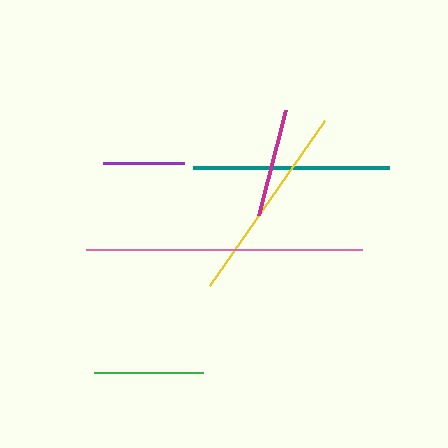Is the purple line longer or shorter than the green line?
The green line is longer than the purple line.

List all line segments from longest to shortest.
From longest to shortest: pink, yellow, teal, magenta, green, purple.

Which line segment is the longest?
The pink line is the longest at approximately 277 pixels.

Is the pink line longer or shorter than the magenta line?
The pink line is longer than the magenta line.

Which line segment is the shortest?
The purple line is the shortest at approximately 81 pixels.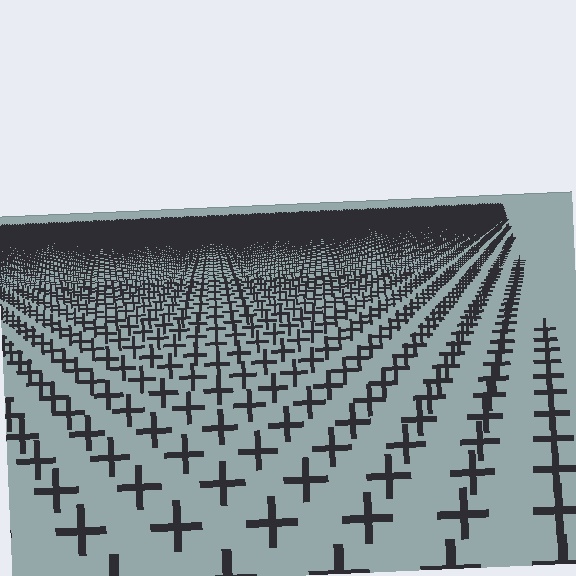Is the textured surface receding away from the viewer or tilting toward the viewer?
The surface is receding away from the viewer. Texture elements get smaller and denser toward the top.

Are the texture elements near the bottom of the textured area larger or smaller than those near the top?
Larger. Near the bottom, elements are closer to the viewer and appear at a bigger on-screen size.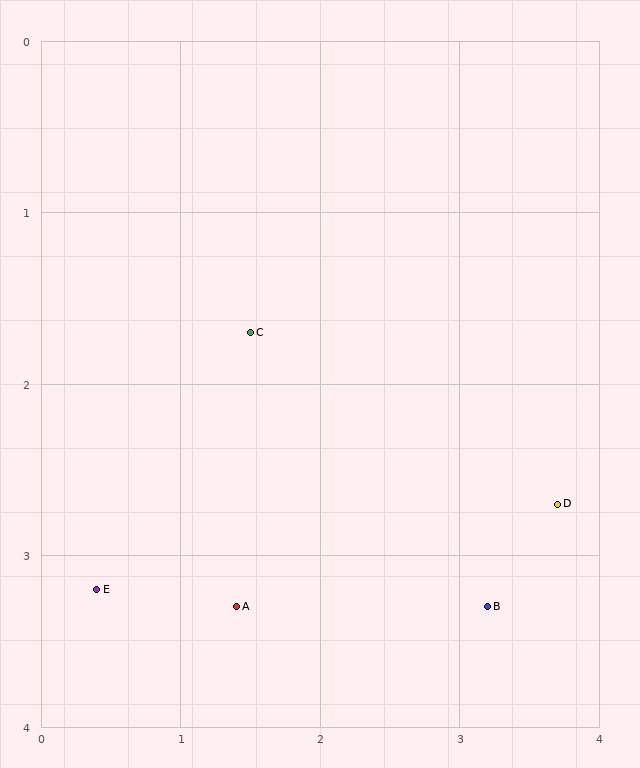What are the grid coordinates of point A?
Point A is at approximately (1.4, 3.3).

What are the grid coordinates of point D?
Point D is at approximately (3.7, 2.7).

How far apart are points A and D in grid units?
Points A and D are about 2.4 grid units apart.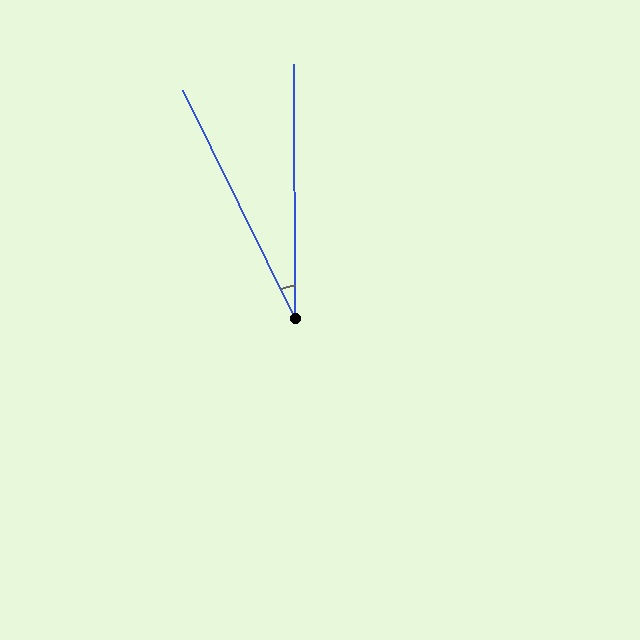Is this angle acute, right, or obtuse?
It is acute.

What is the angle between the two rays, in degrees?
Approximately 26 degrees.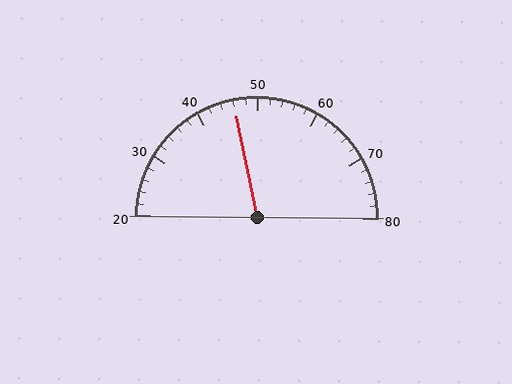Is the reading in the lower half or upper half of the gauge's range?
The reading is in the lower half of the range (20 to 80).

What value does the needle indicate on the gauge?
The needle indicates approximately 46.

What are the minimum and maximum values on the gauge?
The gauge ranges from 20 to 80.